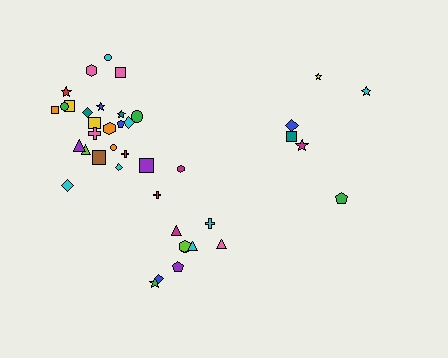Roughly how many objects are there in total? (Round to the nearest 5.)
Roughly 40 objects in total.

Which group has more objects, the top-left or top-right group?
The top-left group.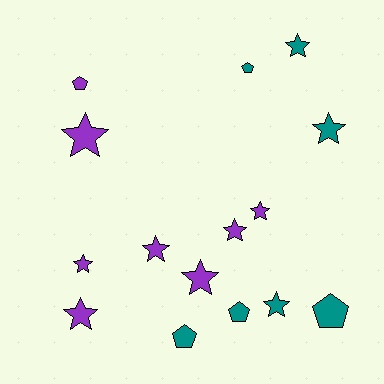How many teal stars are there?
There are 3 teal stars.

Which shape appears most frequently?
Star, with 10 objects.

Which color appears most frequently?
Purple, with 8 objects.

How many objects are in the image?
There are 15 objects.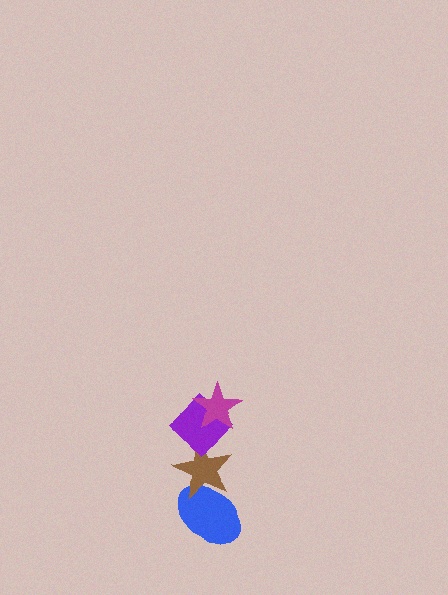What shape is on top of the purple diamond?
The magenta star is on top of the purple diamond.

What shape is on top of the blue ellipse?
The brown star is on top of the blue ellipse.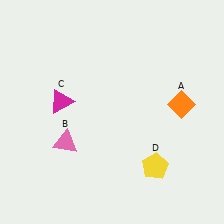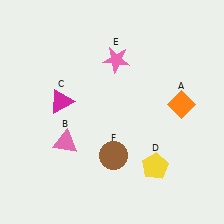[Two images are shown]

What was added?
A pink star (E), a brown circle (F) were added in Image 2.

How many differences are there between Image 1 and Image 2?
There are 2 differences between the two images.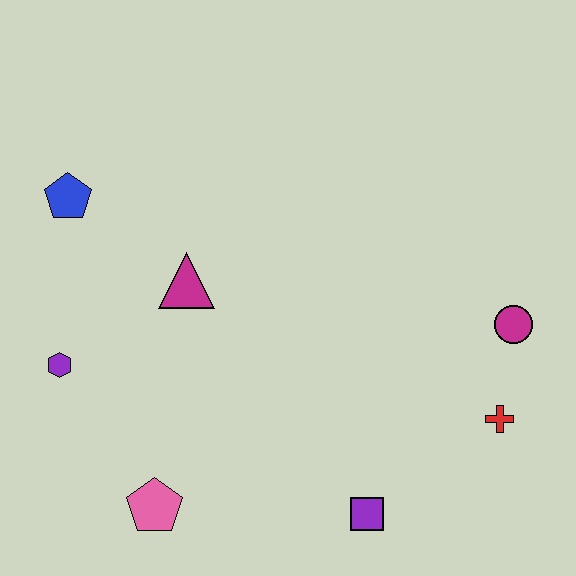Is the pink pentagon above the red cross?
No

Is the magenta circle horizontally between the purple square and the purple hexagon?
No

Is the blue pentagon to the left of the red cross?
Yes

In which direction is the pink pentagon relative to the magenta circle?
The pink pentagon is to the left of the magenta circle.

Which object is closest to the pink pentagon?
The purple hexagon is closest to the pink pentagon.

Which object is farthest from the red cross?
The blue pentagon is farthest from the red cross.